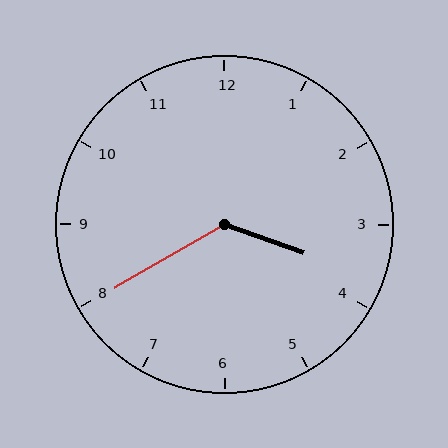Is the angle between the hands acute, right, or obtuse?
It is obtuse.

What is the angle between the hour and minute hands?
Approximately 130 degrees.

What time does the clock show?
3:40.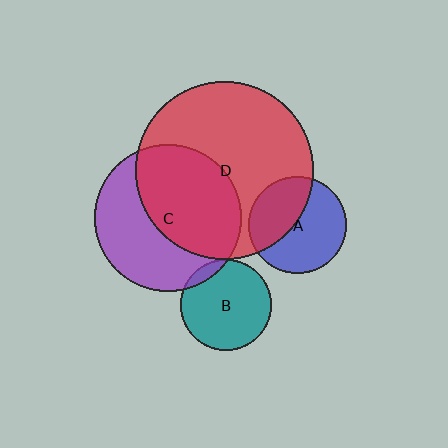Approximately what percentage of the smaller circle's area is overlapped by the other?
Approximately 40%.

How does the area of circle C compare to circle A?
Approximately 2.3 times.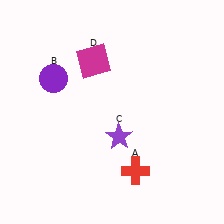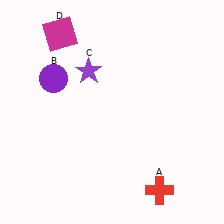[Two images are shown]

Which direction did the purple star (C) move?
The purple star (C) moved up.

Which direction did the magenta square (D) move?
The magenta square (D) moved left.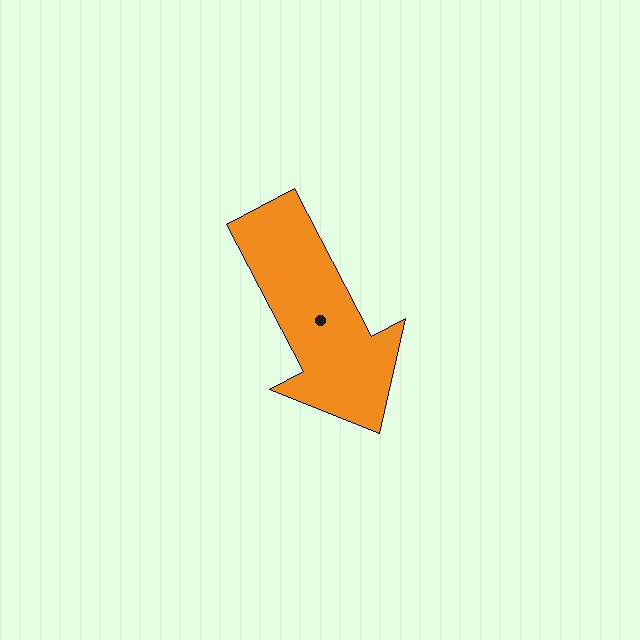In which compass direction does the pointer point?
Southeast.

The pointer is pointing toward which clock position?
Roughly 5 o'clock.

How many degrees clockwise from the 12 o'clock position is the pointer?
Approximately 152 degrees.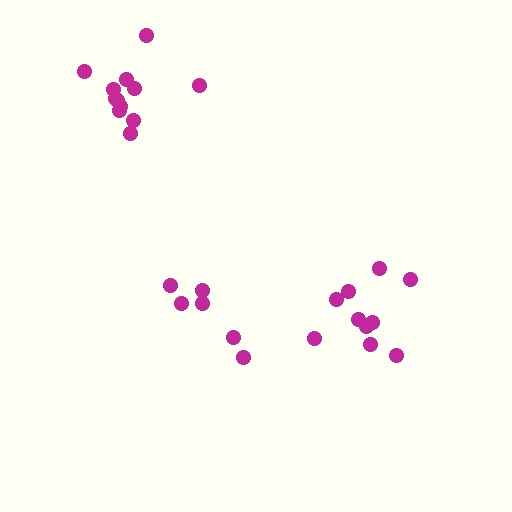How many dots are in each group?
Group 1: 12 dots, Group 2: 6 dots, Group 3: 10 dots (28 total).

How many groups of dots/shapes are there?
There are 3 groups.